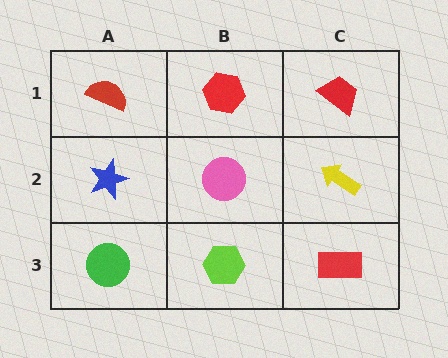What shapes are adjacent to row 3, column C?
A yellow arrow (row 2, column C), a lime hexagon (row 3, column B).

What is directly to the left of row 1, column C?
A red hexagon.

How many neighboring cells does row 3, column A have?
2.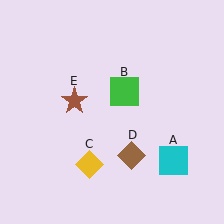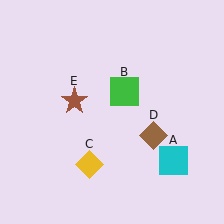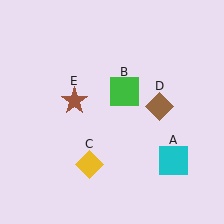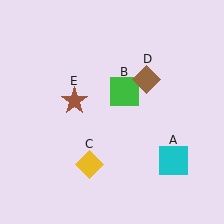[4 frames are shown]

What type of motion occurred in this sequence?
The brown diamond (object D) rotated counterclockwise around the center of the scene.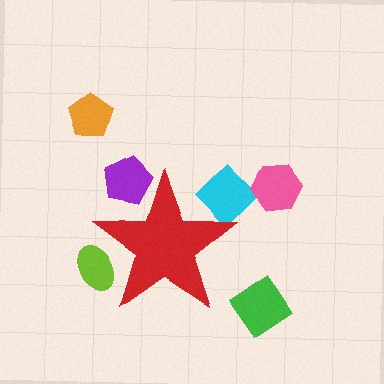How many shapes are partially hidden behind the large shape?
3 shapes are partially hidden.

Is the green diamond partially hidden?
No, the green diamond is fully visible.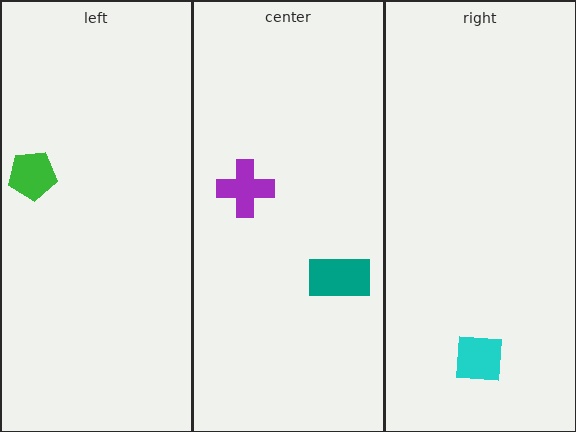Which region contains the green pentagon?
The left region.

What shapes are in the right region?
The cyan square.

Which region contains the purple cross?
The center region.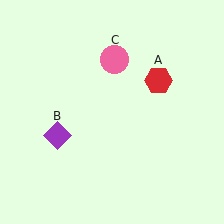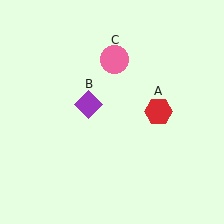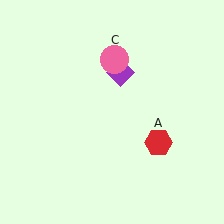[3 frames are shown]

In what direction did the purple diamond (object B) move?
The purple diamond (object B) moved up and to the right.